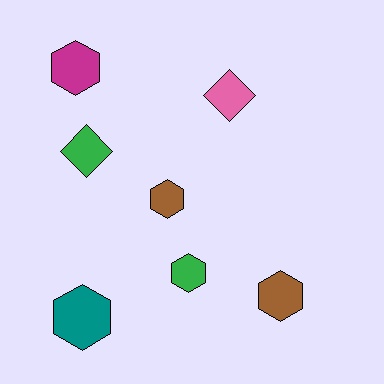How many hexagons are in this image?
There are 5 hexagons.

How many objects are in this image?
There are 7 objects.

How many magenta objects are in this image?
There is 1 magenta object.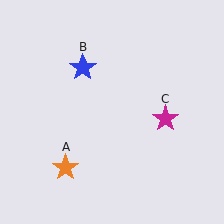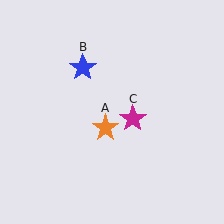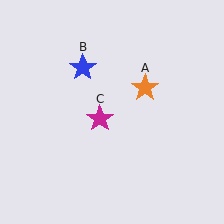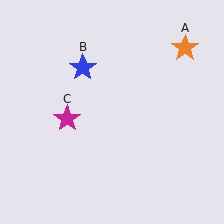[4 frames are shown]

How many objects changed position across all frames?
2 objects changed position: orange star (object A), magenta star (object C).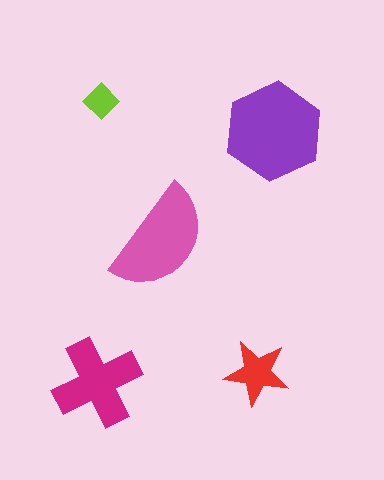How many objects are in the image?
There are 5 objects in the image.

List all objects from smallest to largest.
The lime diamond, the red star, the magenta cross, the pink semicircle, the purple hexagon.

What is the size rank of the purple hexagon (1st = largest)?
1st.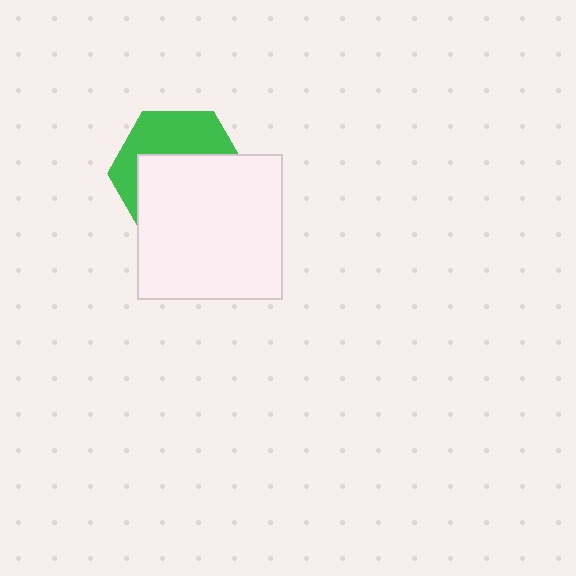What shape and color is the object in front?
The object in front is a white square.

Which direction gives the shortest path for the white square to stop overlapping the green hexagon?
Moving down gives the shortest separation.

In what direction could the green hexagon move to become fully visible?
The green hexagon could move up. That would shift it out from behind the white square entirely.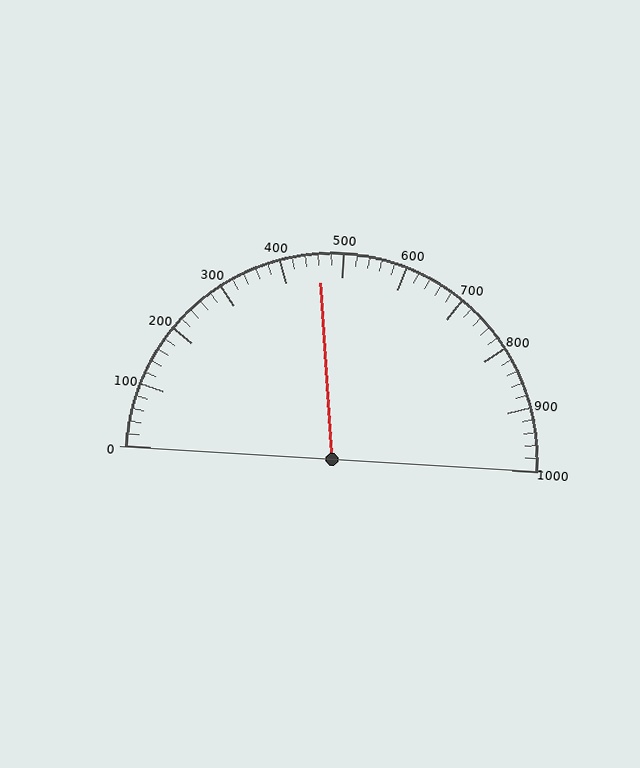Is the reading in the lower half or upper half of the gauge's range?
The reading is in the lower half of the range (0 to 1000).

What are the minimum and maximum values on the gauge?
The gauge ranges from 0 to 1000.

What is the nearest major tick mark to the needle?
The nearest major tick mark is 500.